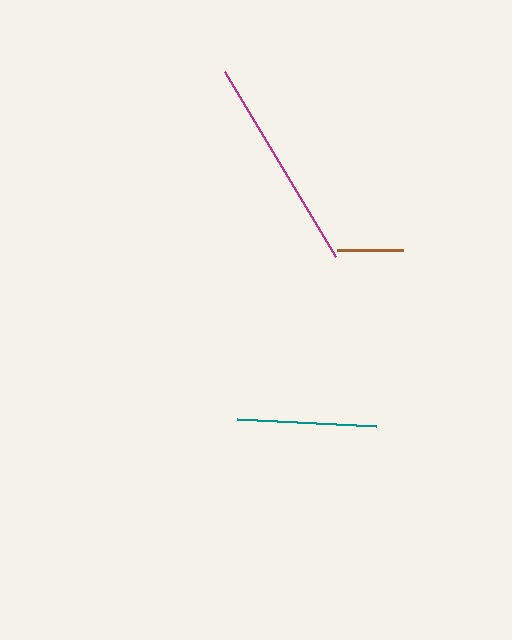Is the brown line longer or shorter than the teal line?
The teal line is longer than the brown line.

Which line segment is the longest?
The magenta line is the longest at approximately 216 pixels.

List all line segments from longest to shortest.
From longest to shortest: magenta, teal, brown.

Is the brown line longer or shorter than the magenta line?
The magenta line is longer than the brown line.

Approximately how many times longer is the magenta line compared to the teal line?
The magenta line is approximately 1.5 times the length of the teal line.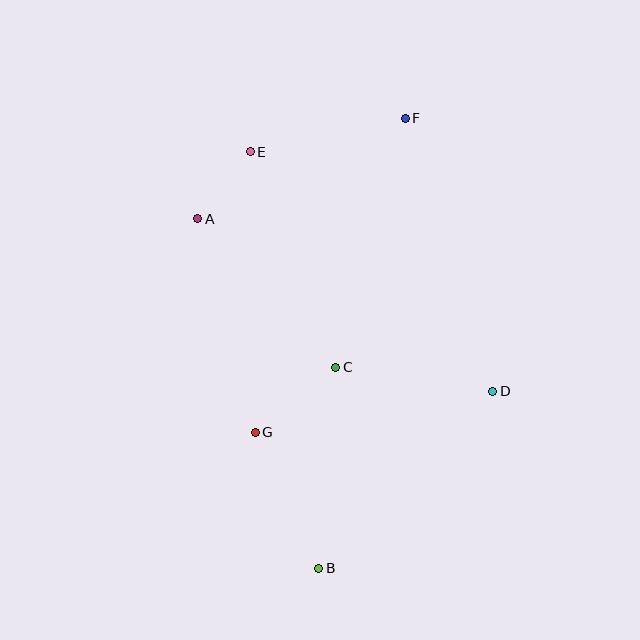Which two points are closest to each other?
Points A and E are closest to each other.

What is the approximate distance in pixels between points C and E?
The distance between C and E is approximately 232 pixels.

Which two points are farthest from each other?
Points B and F are farthest from each other.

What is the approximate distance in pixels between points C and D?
The distance between C and D is approximately 159 pixels.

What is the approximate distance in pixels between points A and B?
The distance between A and B is approximately 370 pixels.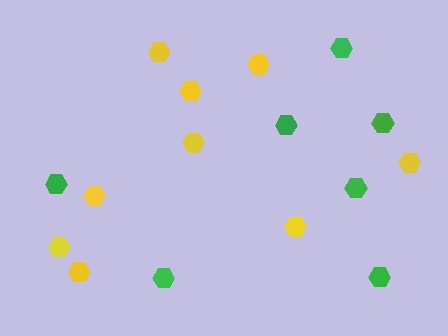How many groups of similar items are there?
There are 2 groups: one group of green hexagons (7) and one group of yellow hexagons (9).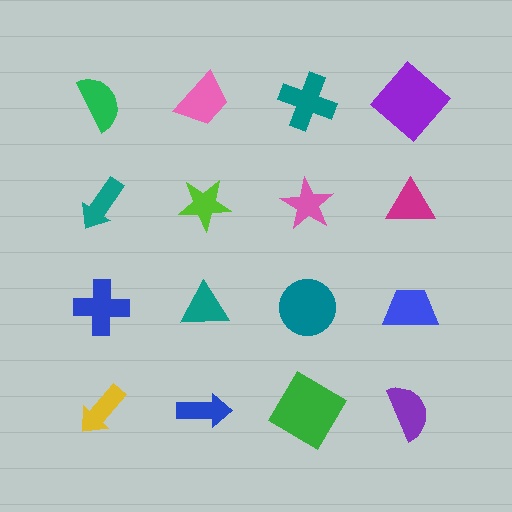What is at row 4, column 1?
A yellow arrow.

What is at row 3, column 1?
A blue cross.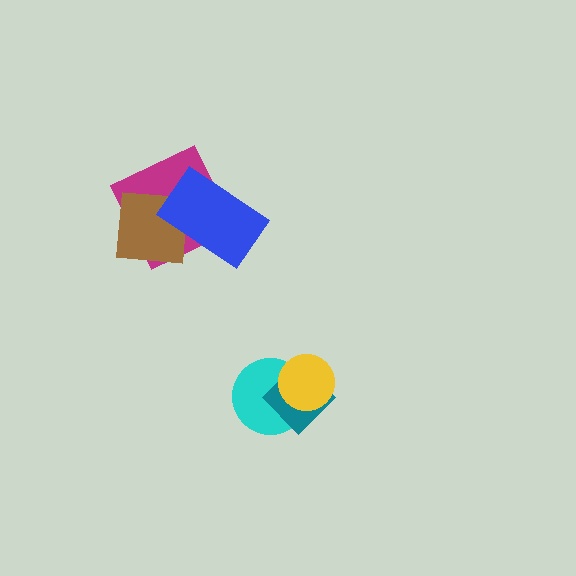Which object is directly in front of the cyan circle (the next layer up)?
The teal diamond is directly in front of the cyan circle.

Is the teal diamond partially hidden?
Yes, it is partially covered by another shape.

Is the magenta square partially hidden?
Yes, it is partially covered by another shape.